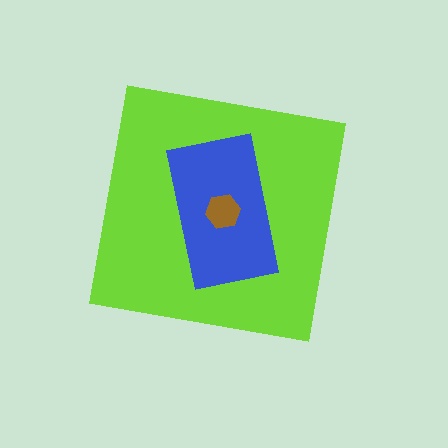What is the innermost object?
The brown hexagon.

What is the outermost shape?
The lime square.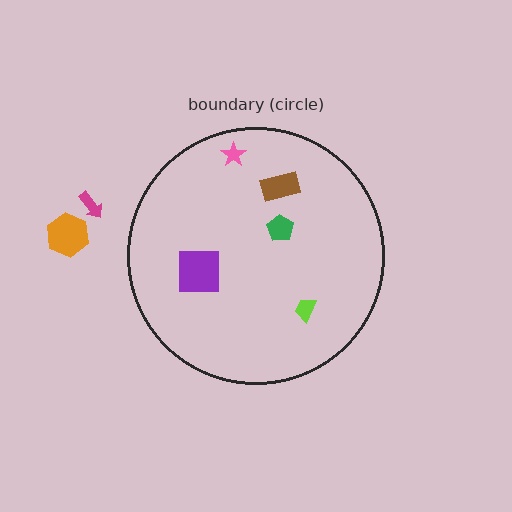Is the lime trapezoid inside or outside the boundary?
Inside.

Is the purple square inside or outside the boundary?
Inside.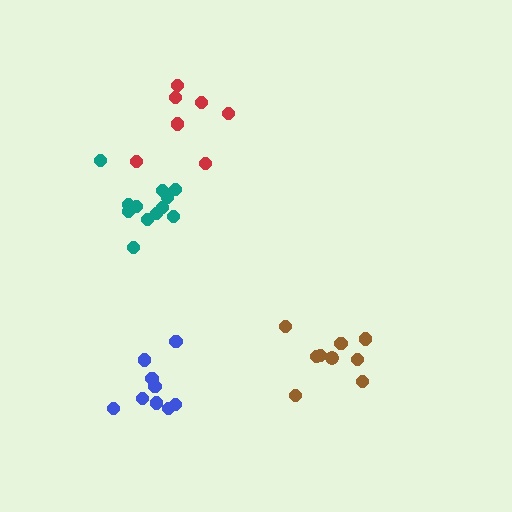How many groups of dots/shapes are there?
There are 4 groups.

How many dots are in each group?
Group 1: 10 dots, Group 2: 9 dots, Group 3: 12 dots, Group 4: 7 dots (38 total).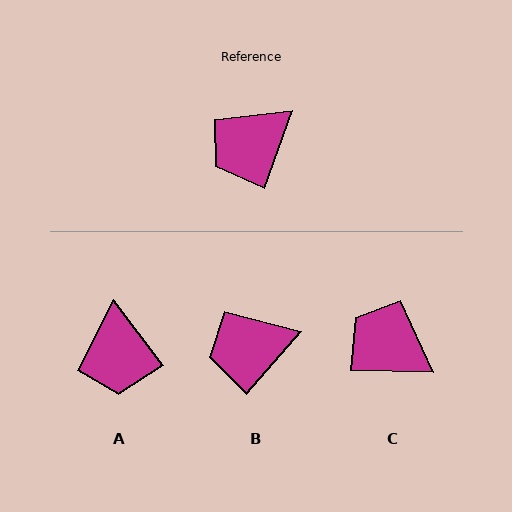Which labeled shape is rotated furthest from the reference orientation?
C, about 72 degrees away.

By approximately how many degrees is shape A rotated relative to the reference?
Approximately 57 degrees counter-clockwise.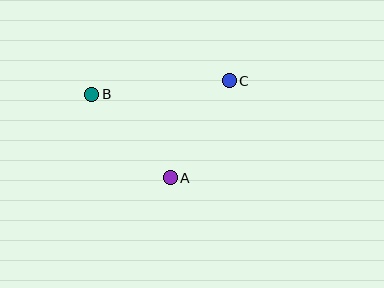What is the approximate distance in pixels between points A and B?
The distance between A and B is approximately 114 pixels.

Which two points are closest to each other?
Points A and C are closest to each other.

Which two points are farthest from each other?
Points B and C are farthest from each other.